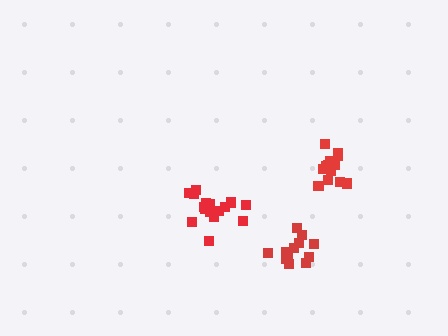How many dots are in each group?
Group 1: 13 dots, Group 2: 13 dots, Group 3: 17 dots (43 total).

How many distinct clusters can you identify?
There are 3 distinct clusters.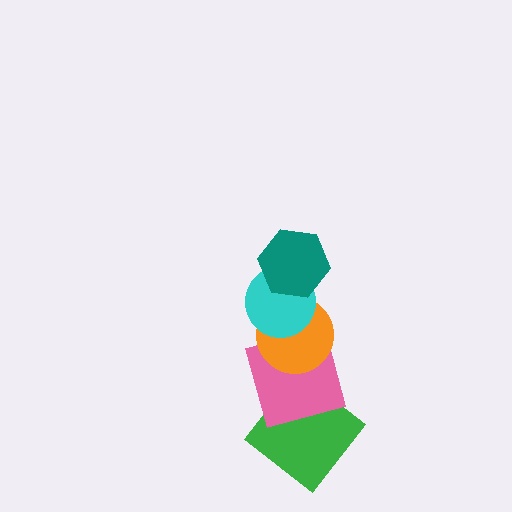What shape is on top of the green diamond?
The pink square is on top of the green diamond.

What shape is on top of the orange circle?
The cyan circle is on top of the orange circle.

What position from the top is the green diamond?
The green diamond is 5th from the top.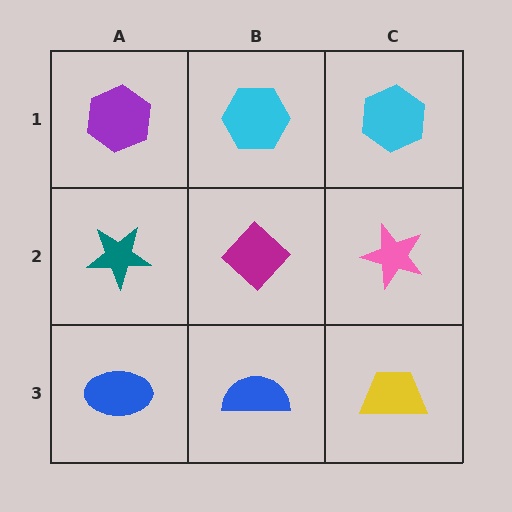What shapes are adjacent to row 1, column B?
A magenta diamond (row 2, column B), a purple hexagon (row 1, column A), a cyan hexagon (row 1, column C).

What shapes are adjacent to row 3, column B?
A magenta diamond (row 2, column B), a blue ellipse (row 3, column A), a yellow trapezoid (row 3, column C).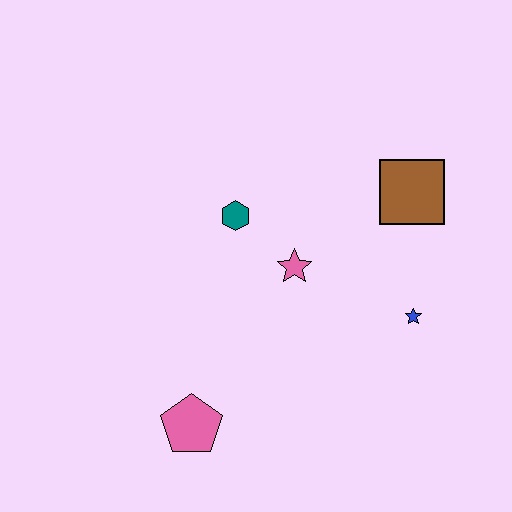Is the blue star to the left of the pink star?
No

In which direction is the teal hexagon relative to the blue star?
The teal hexagon is to the left of the blue star.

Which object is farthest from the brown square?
The pink pentagon is farthest from the brown square.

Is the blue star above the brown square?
No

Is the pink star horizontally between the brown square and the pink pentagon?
Yes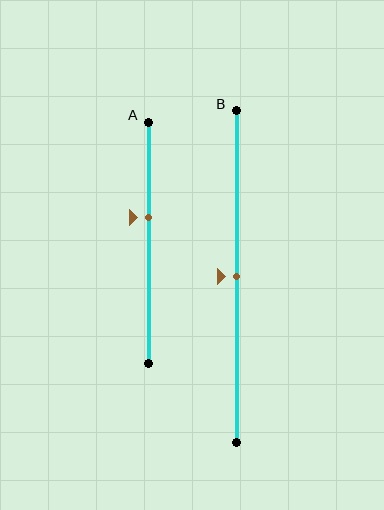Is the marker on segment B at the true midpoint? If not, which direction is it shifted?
Yes, the marker on segment B is at the true midpoint.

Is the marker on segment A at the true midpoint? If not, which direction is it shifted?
No, the marker on segment A is shifted upward by about 10% of the segment length.